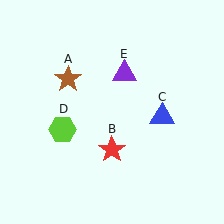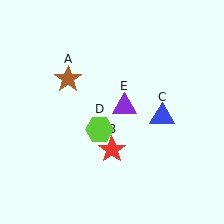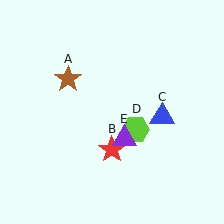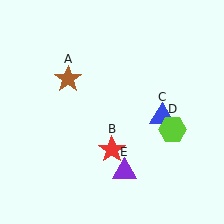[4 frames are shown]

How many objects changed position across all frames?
2 objects changed position: lime hexagon (object D), purple triangle (object E).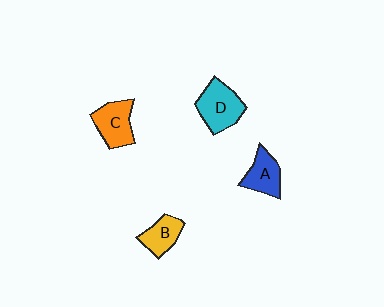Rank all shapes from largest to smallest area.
From largest to smallest: D (cyan), C (orange), A (blue), B (yellow).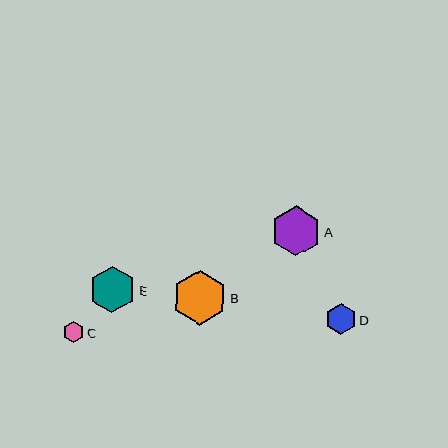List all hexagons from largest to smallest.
From largest to smallest: B, A, E, D, C.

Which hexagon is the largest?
Hexagon B is the largest with a size of approximately 54 pixels.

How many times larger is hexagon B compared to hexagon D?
Hexagon B is approximately 1.8 times the size of hexagon D.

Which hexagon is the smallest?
Hexagon C is the smallest with a size of approximately 22 pixels.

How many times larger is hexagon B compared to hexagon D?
Hexagon B is approximately 1.8 times the size of hexagon D.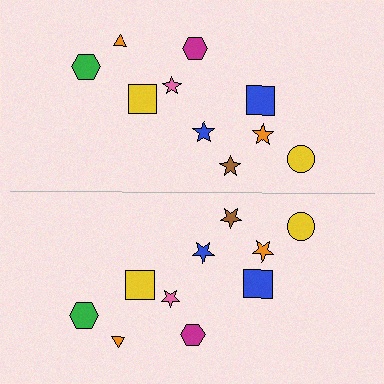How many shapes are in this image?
There are 20 shapes in this image.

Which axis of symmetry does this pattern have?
The pattern has a horizontal axis of symmetry running through the center of the image.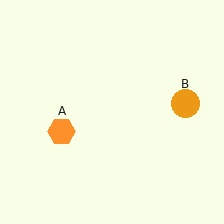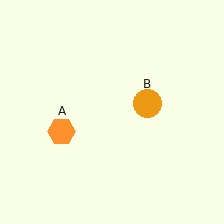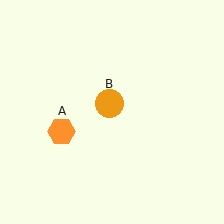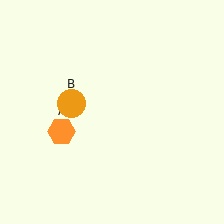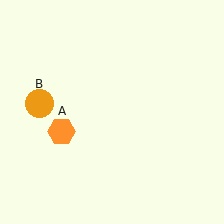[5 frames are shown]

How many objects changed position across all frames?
1 object changed position: orange circle (object B).